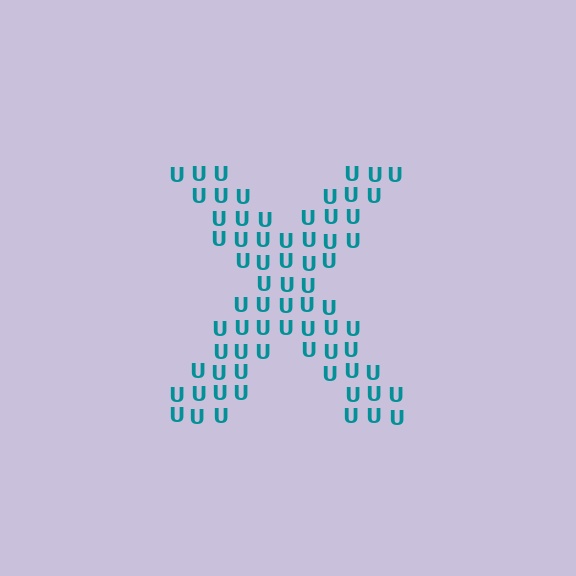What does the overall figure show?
The overall figure shows the letter X.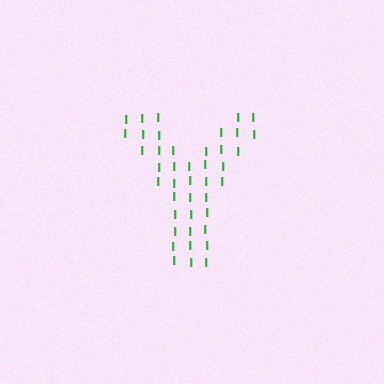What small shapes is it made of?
It is made of small letter I's.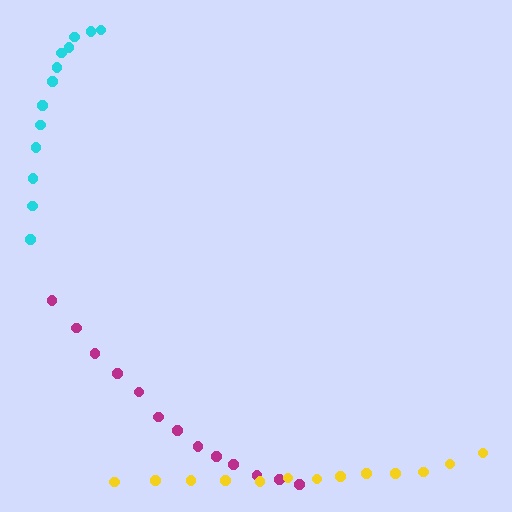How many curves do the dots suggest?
There are 3 distinct paths.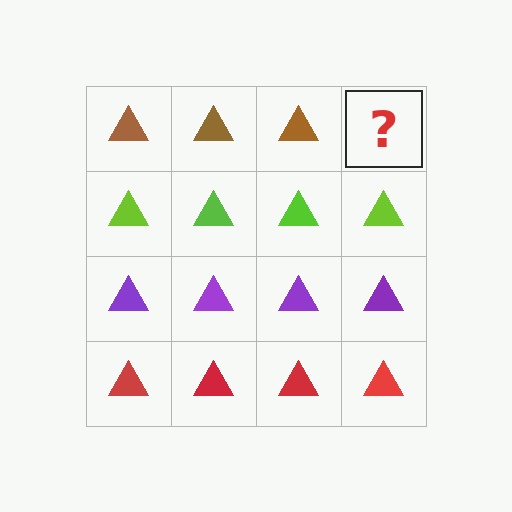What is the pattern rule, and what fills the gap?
The rule is that each row has a consistent color. The gap should be filled with a brown triangle.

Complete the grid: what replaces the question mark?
The question mark should be replaced with a brown triangle.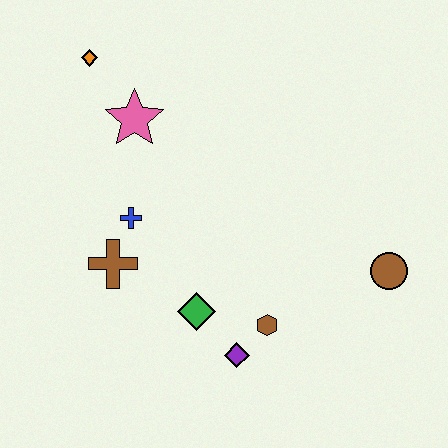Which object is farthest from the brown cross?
The brown circle is farthest from the brown cross.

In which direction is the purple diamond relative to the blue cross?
The purple diamond is below the blue cross.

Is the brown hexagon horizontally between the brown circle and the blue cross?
Yes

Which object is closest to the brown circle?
The brown hexagon is closest to the brown circle.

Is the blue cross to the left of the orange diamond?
No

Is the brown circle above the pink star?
No